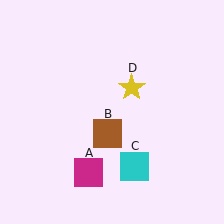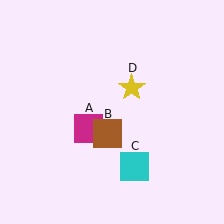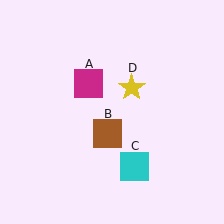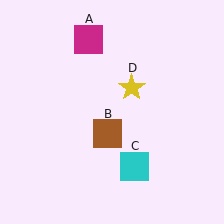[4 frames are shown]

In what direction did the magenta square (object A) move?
The magenta square (object A) moved up.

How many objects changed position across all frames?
1 object changed position: magenta square (object A).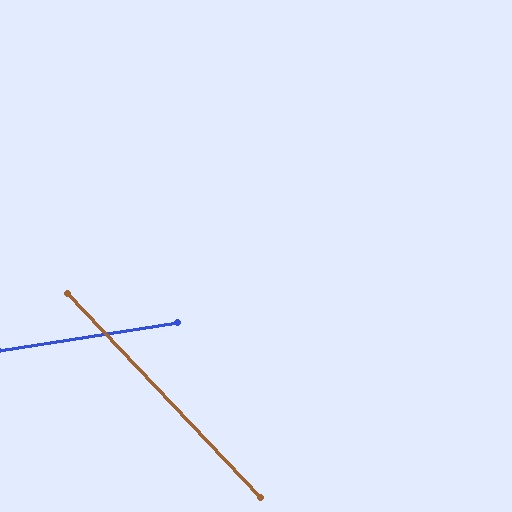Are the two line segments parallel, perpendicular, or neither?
Neither parallel nor perpendicular — they differ by about 56°.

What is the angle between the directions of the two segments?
Approximately 56 degrees.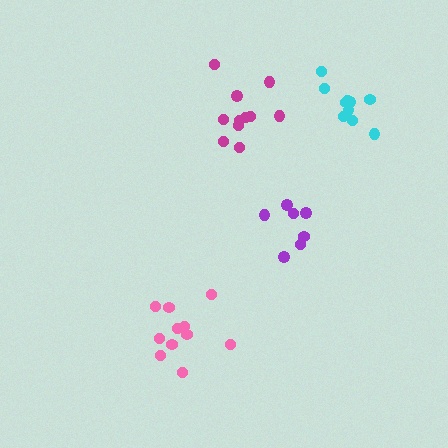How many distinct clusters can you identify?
There are 4 distinct clusters.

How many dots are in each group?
Group 1: 11 dots, Group 2: 10 dots, Group 3: 11 dots, Group 4: 7 dots (39 total).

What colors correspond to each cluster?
The clusters are colored: pink, cyan, magenta, purple.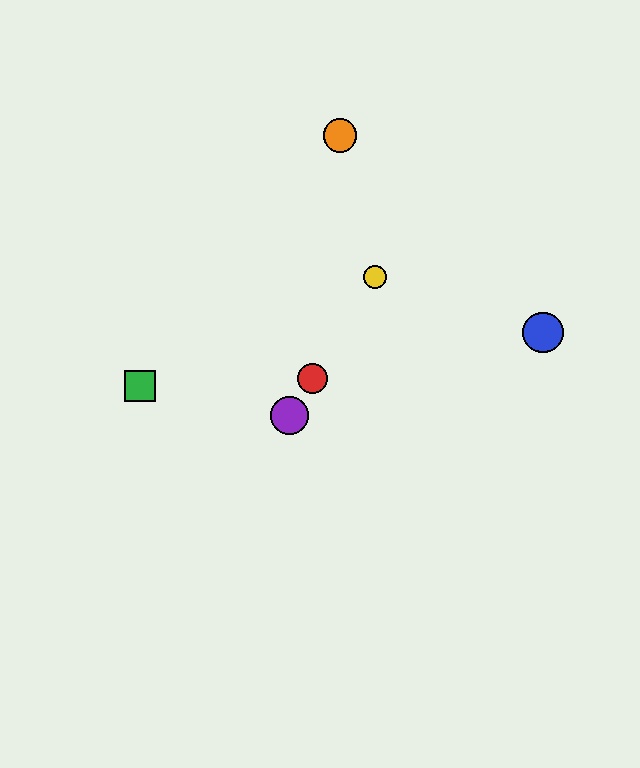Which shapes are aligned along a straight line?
The red circle, the yellow circle, the purple circle are aligned along a straight line.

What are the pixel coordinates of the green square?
The green square is at (140, 386).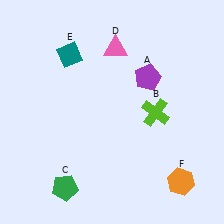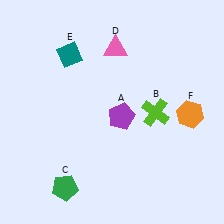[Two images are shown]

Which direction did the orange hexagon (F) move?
The orange hexagon (F) moved up.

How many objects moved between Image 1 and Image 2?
2 objects moved between the two images.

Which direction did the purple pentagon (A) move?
The purple pentagon (A) moved down.